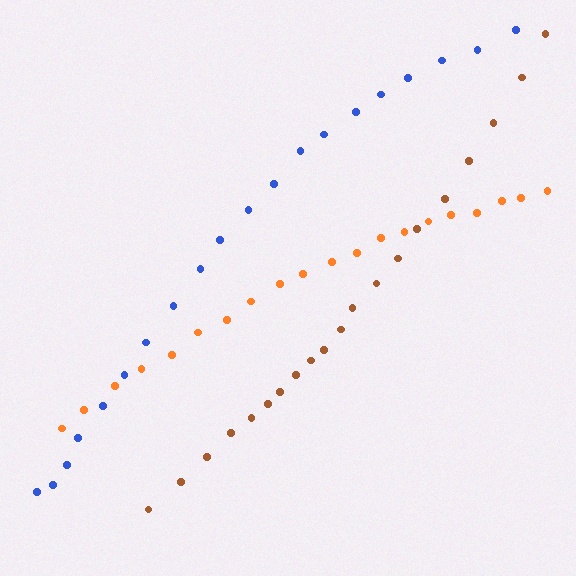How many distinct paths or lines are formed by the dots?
There are 3 distinct paths.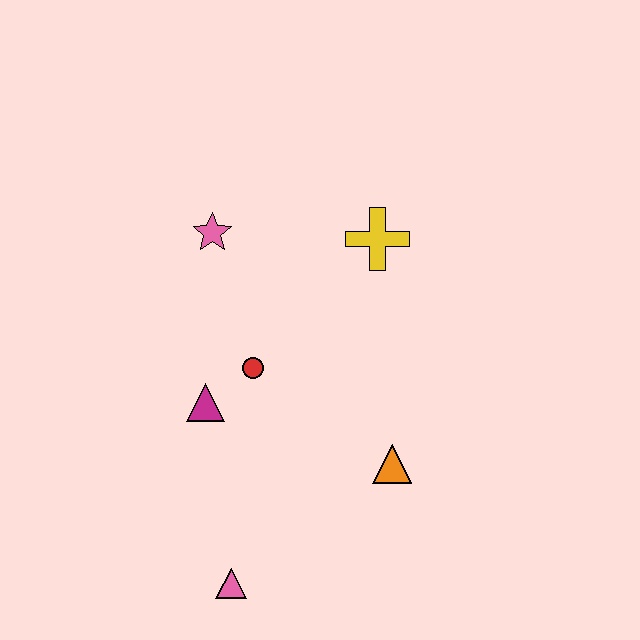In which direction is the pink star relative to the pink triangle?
The pink star is above the pink triangle.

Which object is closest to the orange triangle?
The red circle is closest to the orange triangle.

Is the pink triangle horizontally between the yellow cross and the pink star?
Yes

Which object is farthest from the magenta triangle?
The yellow cross is farthest from the magenta triangle.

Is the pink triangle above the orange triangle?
No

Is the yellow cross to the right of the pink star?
Yes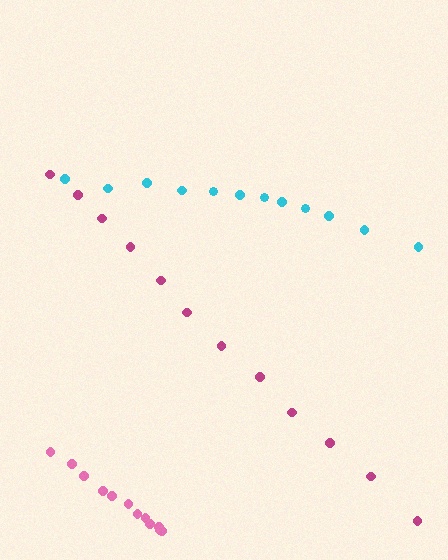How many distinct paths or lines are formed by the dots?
There are 3 distinct paths.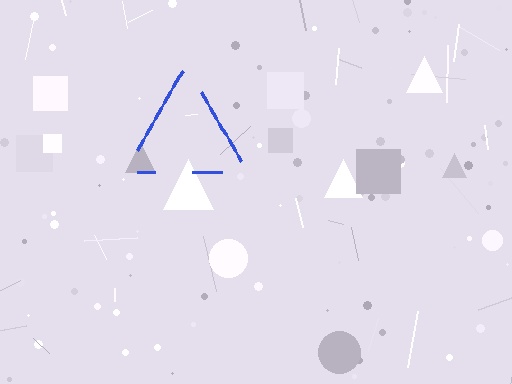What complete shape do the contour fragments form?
The contour fragments form a triangle.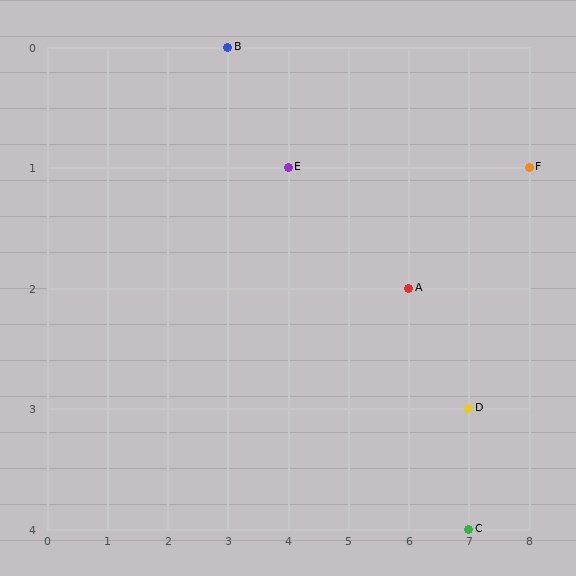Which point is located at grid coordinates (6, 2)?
Point A is at (6, 2).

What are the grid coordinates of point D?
Point D is at grid coordinates (7, 3).